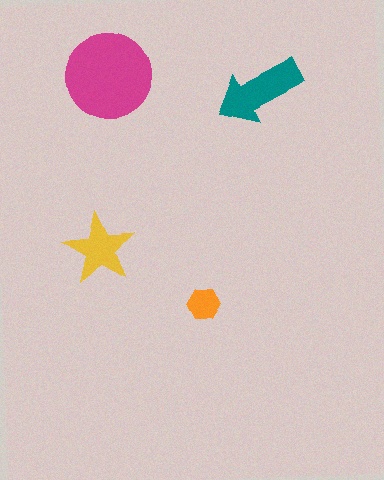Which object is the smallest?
The orange hexagon.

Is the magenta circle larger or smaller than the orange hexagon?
Larger.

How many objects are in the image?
There are 4 objects in the image.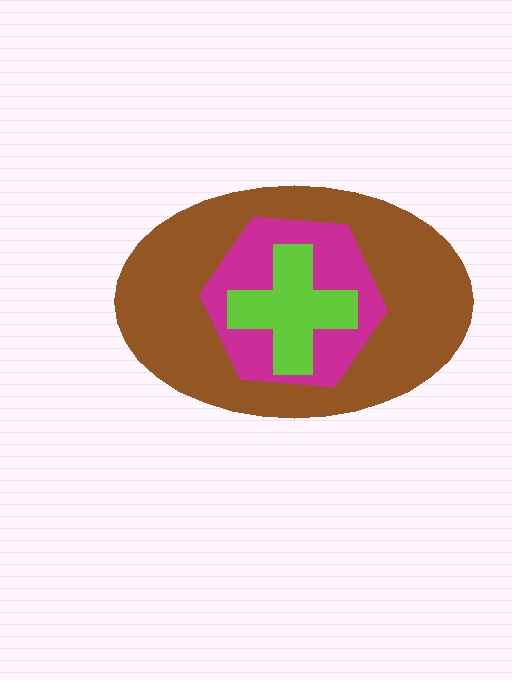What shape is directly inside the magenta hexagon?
The lime cross.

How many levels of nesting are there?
3.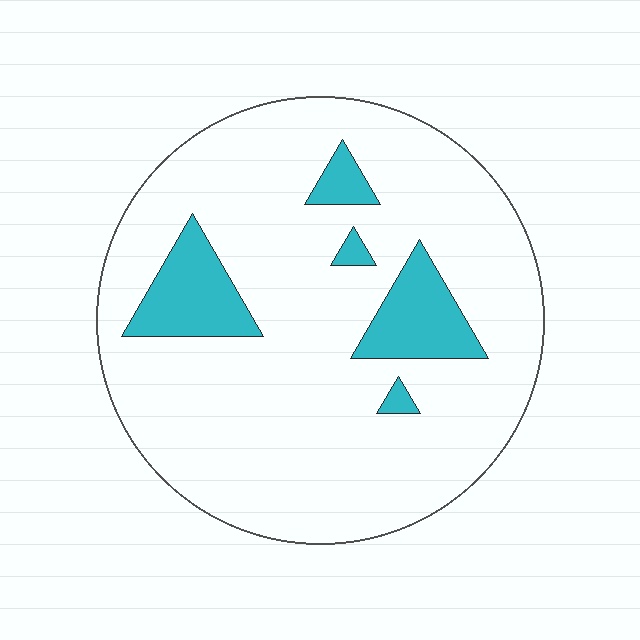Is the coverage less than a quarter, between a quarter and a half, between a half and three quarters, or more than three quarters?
Less than a quarter.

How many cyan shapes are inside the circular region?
5.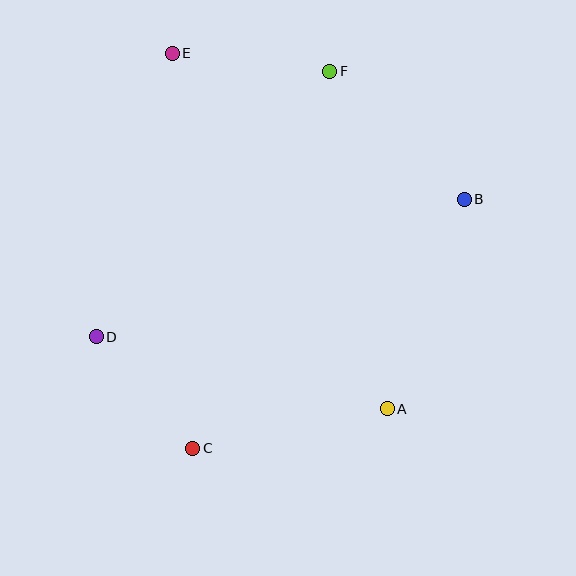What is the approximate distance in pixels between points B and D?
The distance between B and D is approximately 393 pixels.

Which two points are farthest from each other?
Points A and E are farthest from each other.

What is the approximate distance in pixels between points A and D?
The distance between A and D is approximately 300 pixels.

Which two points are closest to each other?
Points C and D are closest to each other.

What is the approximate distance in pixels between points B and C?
The distance between B and C is approximately 369 pixels.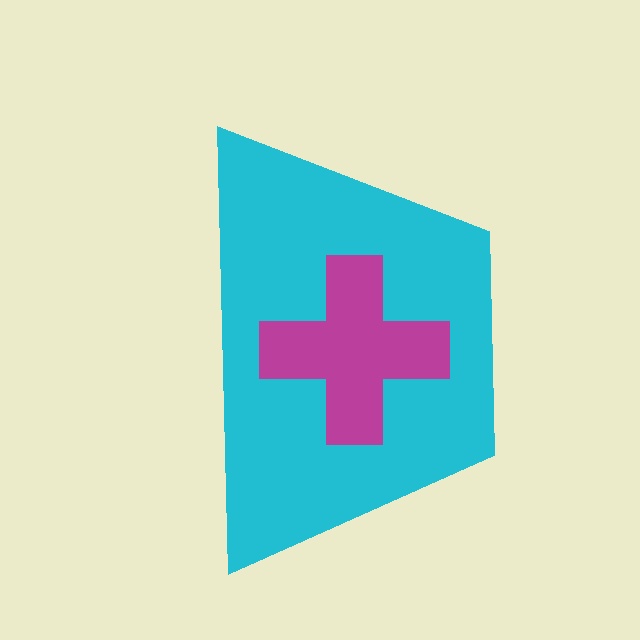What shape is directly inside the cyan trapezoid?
The magenta cross.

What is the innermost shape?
The magenta cross.